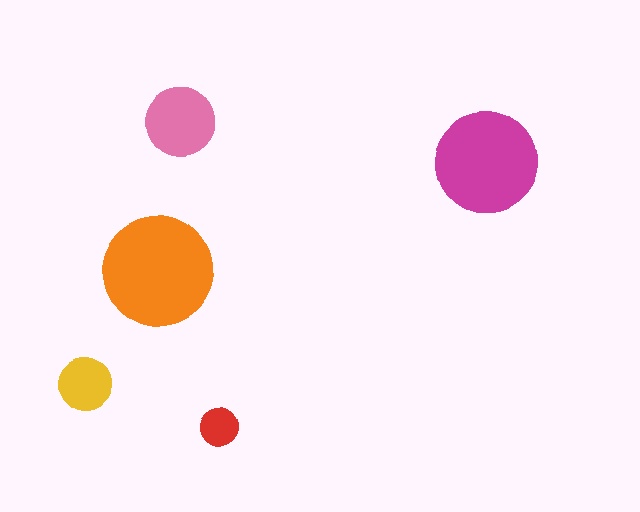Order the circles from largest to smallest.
the orange one, the magenta one, the pink one, the yellow one, the red one.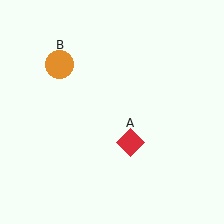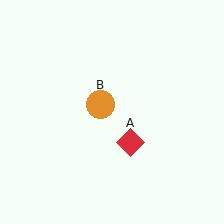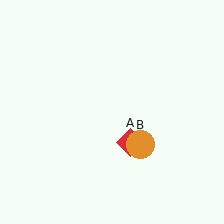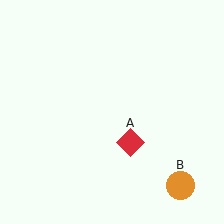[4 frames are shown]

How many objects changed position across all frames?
1 object changed position: orange circle (object B).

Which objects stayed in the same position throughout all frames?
Red diamond (object A) remained stationary.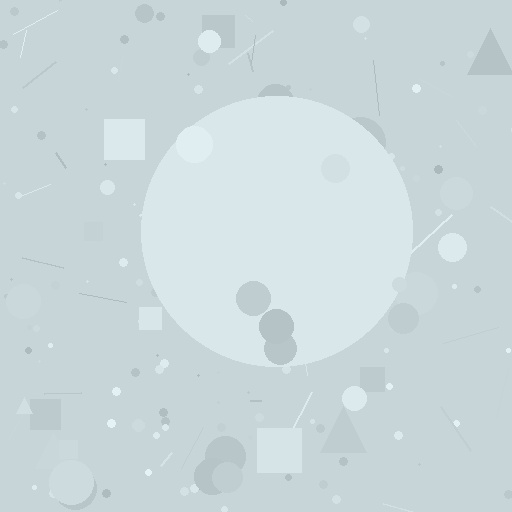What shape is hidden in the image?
A circle is hidden in the image.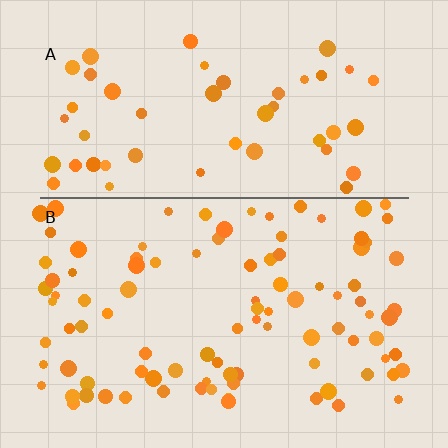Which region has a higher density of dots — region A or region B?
B (the bottom).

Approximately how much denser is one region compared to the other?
Approximately 2.0× — region B over region A.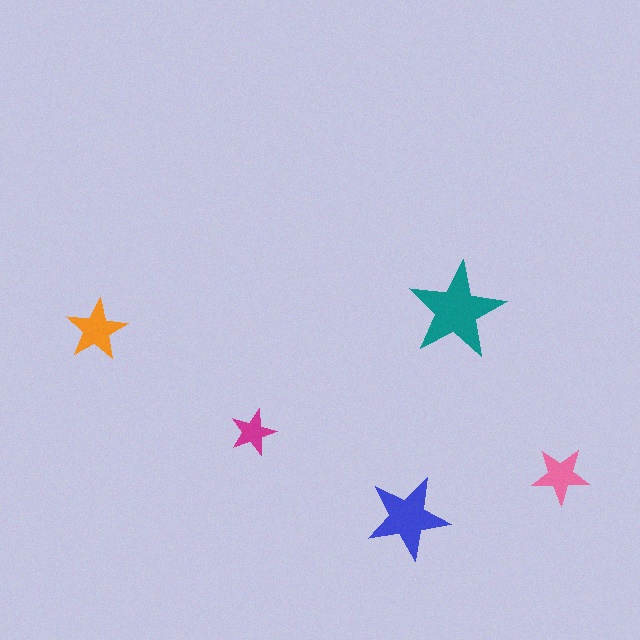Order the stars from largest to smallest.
the teal one, the blue one, the orange one, the pink one, the magenta one.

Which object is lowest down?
The blue star is bottommost.